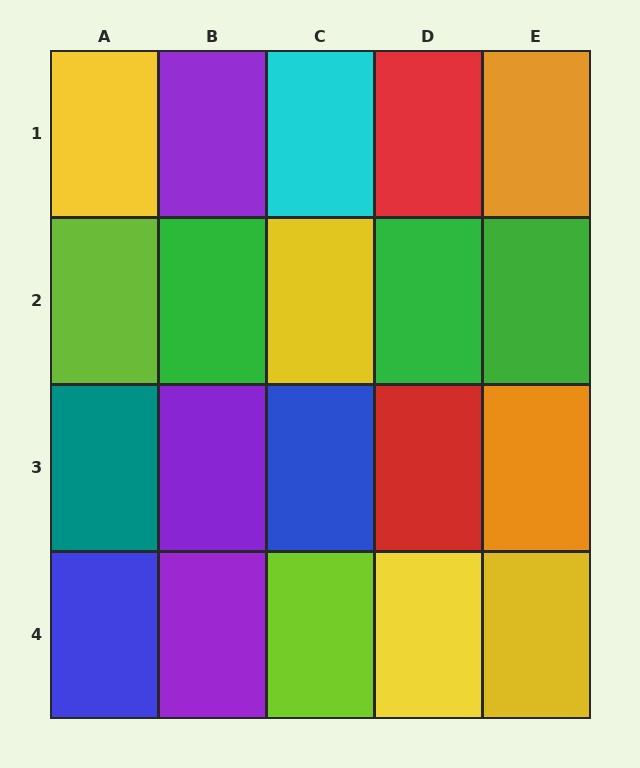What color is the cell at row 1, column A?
Yellow.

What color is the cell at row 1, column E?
Orange.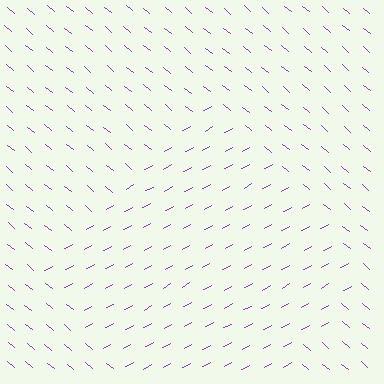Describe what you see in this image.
The image is filled with small purple line segments. A diamond region in the image has lines oriented differently from the surrounding lines, creating a visible texture boundary.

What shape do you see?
I see a diamond.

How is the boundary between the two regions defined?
The boundary is defined purely by a change in line orientation (approximately 67 degrees difference). All lines are the same color and thickness.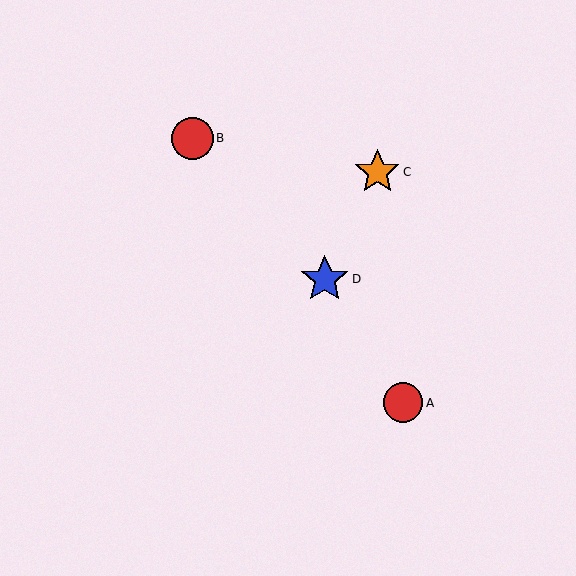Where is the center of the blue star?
The center of the blue star is at (325, 279).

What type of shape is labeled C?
Shape C is an orange star.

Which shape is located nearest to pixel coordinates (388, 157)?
The orange star (labeled C) at (377, 172) is nearest to that location.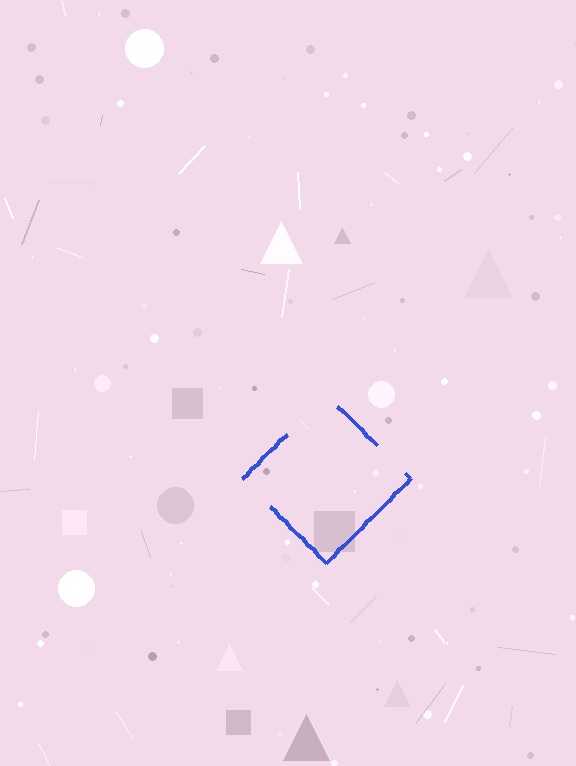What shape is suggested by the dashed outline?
The dashed outline suggests a diamond.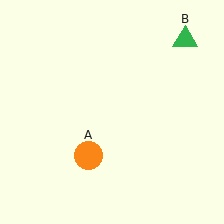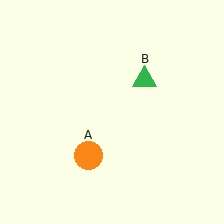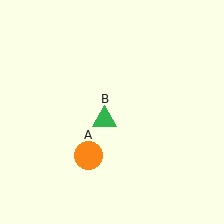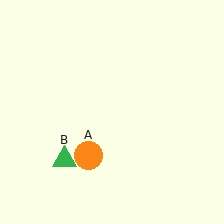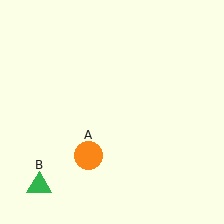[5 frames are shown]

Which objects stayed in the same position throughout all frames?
Orange circle (object A) remained stationary.